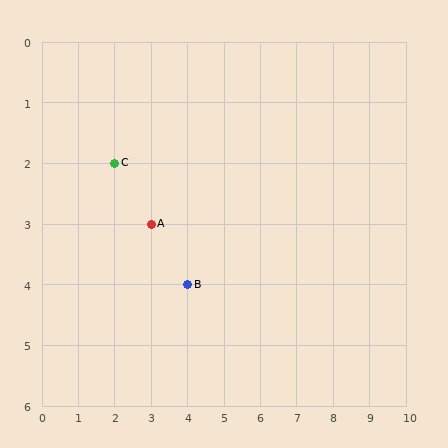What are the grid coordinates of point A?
Point A is at grid coordinates (3, 3).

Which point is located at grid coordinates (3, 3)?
Point A is at (3, 3).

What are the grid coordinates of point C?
Point C is at grid coordinates (2, 2).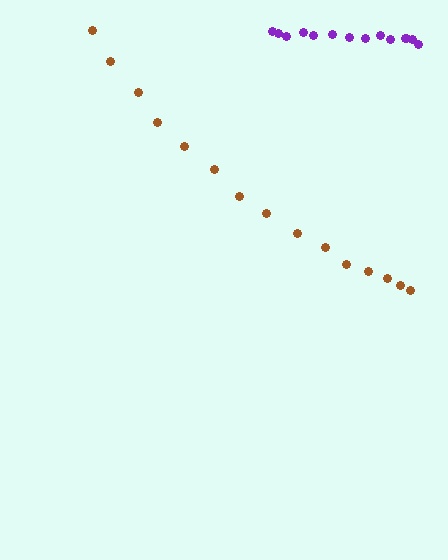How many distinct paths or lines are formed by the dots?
There are 2 distinct paths.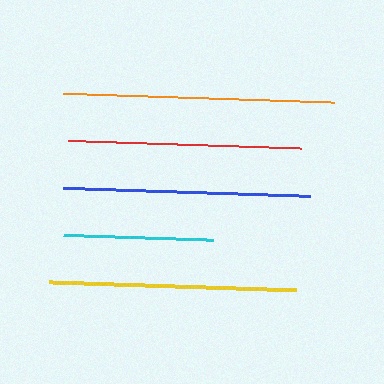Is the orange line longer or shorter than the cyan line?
The orange line is longer than the cyan line.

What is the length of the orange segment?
The orange segment is approximately 271 pixels long.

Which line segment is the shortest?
The cyan line is the shortest at approximately 150 pixels.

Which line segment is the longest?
The orange line is the longest at approximately 271 pixels.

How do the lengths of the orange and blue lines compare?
The orange and blue lines are approximately the same length.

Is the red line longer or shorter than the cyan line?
The red line is longer than the cyan line.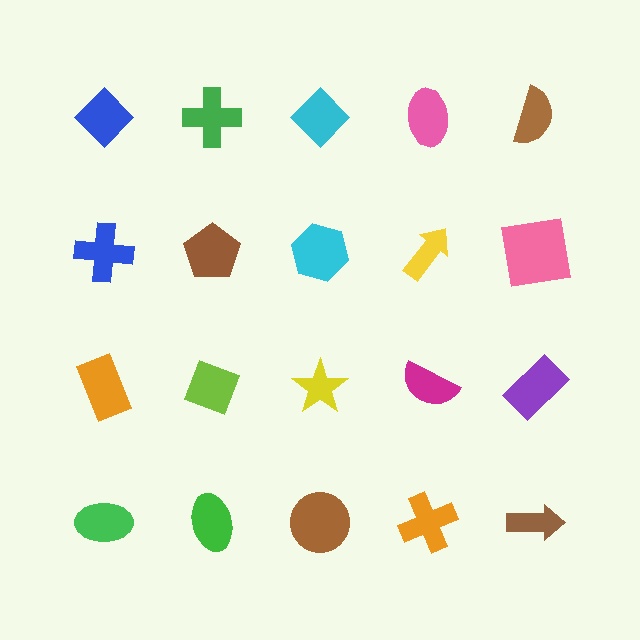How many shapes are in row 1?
5 shapes.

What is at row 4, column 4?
An orange cross.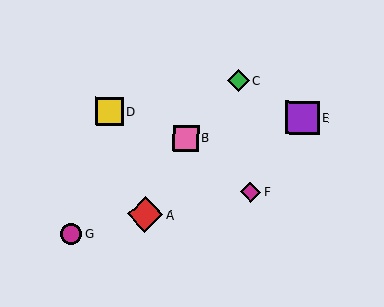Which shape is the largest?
The red diamond (labeled A) is the largest.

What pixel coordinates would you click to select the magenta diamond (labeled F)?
Click at (251, 192) to select the magenta diamond F.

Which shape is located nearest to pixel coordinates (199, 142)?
The pink square (labeled B) at (186, 138) is nearest to that location.